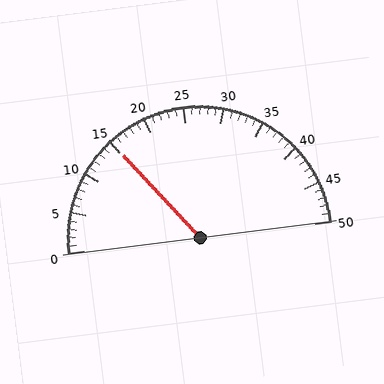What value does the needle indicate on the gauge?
The needle indicates approximately 15.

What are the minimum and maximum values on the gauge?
The gauge ranges from 0 to 50.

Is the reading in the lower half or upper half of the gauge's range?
The reading is in the lower half of the range (0 to 50).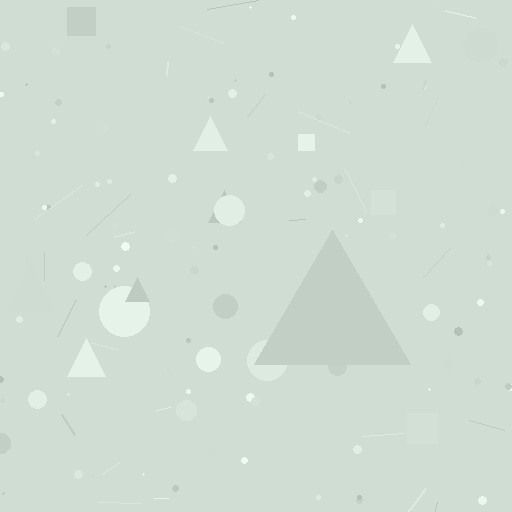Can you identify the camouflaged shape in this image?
The camouflaged shape is a triangle.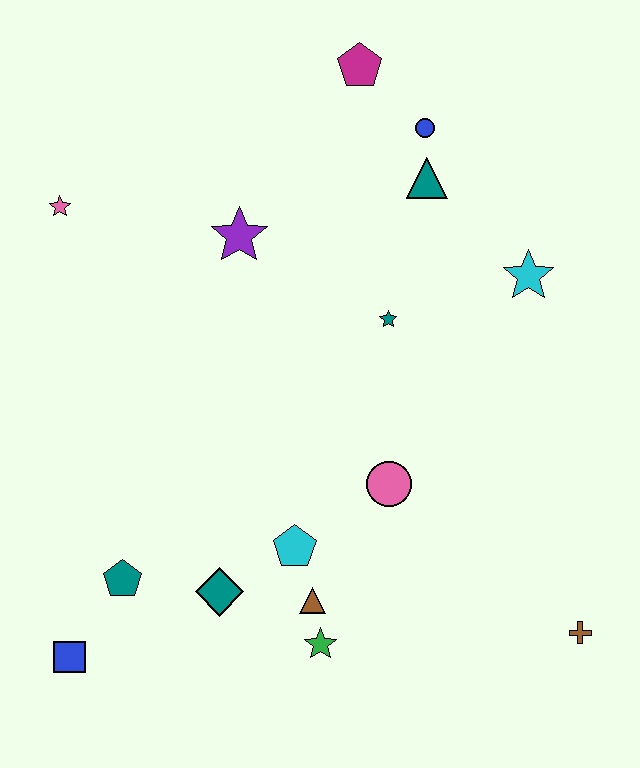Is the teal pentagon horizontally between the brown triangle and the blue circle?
No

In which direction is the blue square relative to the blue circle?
The blue square is below the blue circle.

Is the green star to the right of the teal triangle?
No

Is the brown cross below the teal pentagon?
Yes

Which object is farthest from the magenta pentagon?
The blue square is farthest from the magenta pentagon.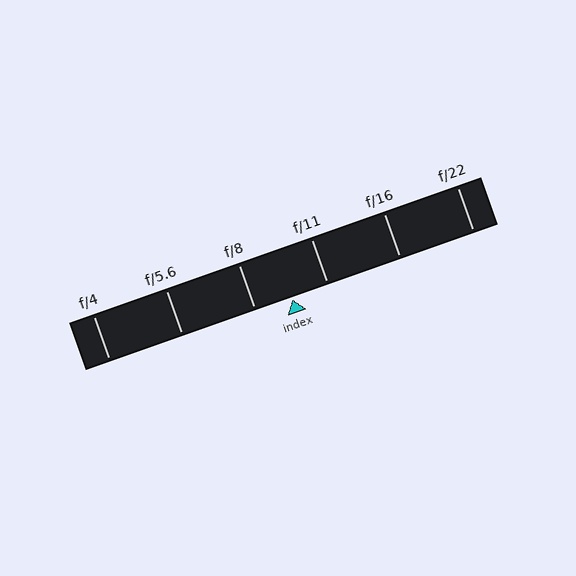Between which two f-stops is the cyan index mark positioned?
The index mark is between f/8 and f/11.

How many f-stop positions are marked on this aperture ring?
There are 6 f-stop positions marked.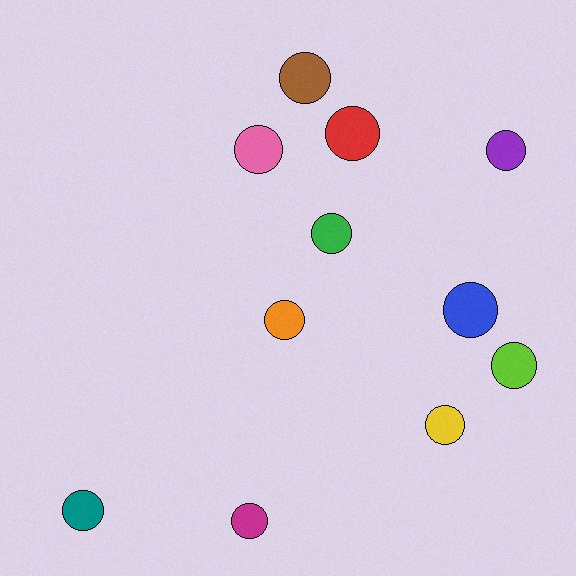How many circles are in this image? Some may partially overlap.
There are 11 circles.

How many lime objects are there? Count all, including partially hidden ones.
There is 1 lime object.